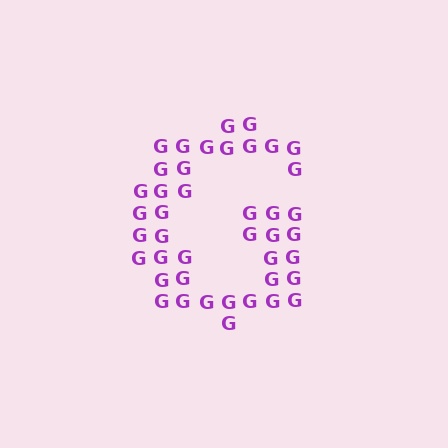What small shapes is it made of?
It is made of small letter G's.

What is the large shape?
The large shape is the letter G.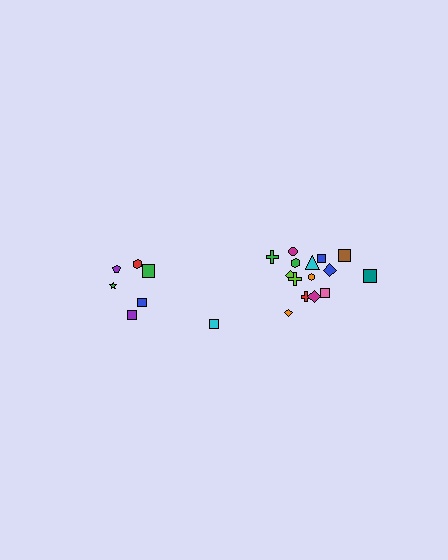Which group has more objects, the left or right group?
The right group.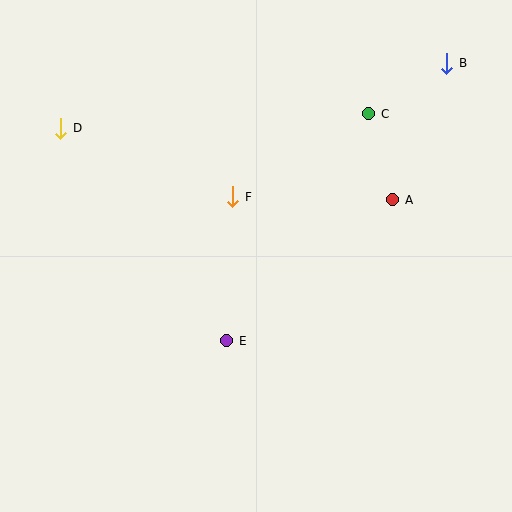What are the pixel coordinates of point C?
Point C is at (369, 114).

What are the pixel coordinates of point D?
Point D is at (61, 128).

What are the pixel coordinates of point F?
Point F is at (233, 197).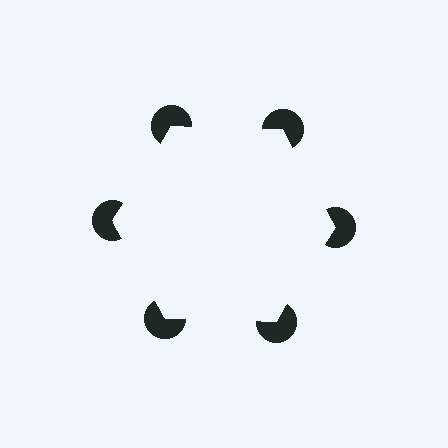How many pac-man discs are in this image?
There are 6 — one at each vertex of the illusory hexagon.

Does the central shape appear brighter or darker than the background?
It typically appears slightly brighter than the background, even though no actual brightness change is drawn.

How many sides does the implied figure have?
6 sides.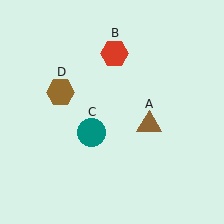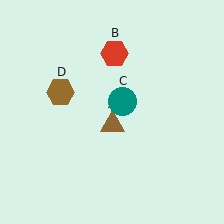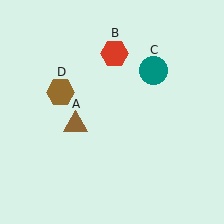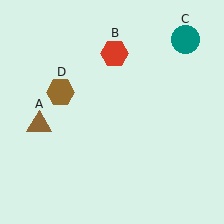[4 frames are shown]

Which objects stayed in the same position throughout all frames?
Red hexagon (object B) and brown hexagon (object D) remained stationary.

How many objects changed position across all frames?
2 objects changed position: brown triangle (object A), teal circle (object C).